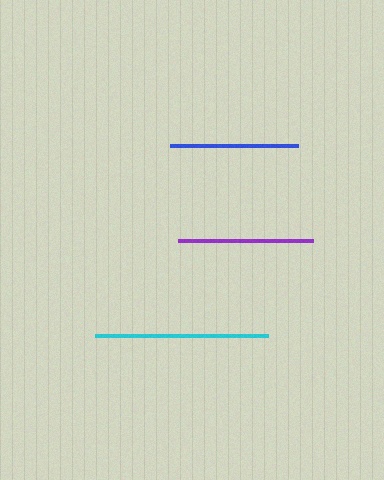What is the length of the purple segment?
The purple segment is approximately 135 pixels long.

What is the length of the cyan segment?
The cyan segment is approximately 173 pixels long.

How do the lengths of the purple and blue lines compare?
The purple and blue lines are approximately the same length.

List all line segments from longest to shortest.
From longest to shortest: cyan, purple, blue.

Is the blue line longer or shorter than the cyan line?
The cyan line is longer than the blue line.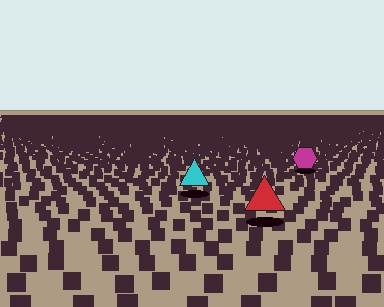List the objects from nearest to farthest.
From nearest to farthest: the red triangle, the cyan triangle, the magenta hexagon.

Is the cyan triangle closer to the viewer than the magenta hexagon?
Yes. The cyan triangle is closer — you can tell from the texture gradient: the ground texture is coarser near it.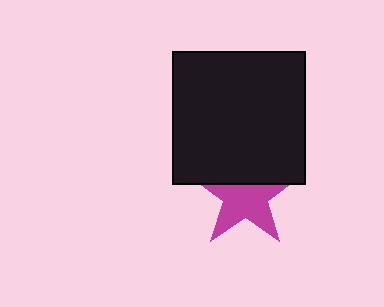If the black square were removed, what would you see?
You would see the complete magenta star.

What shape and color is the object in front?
The object in front is a black square.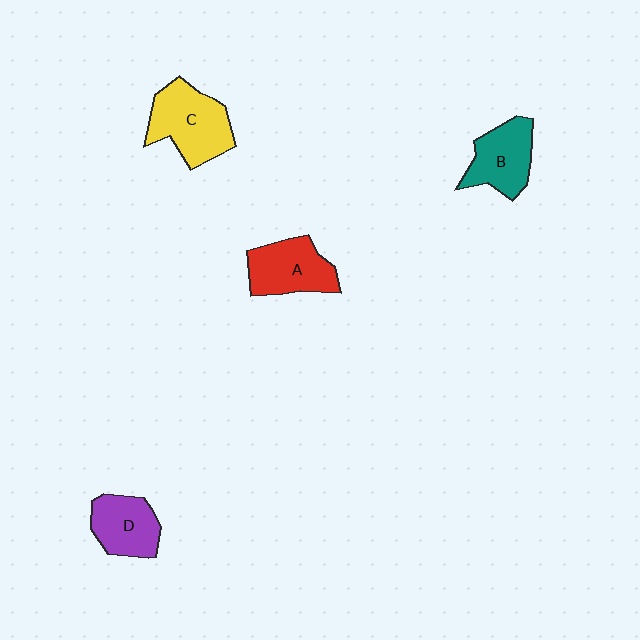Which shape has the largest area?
Shape C (yellow).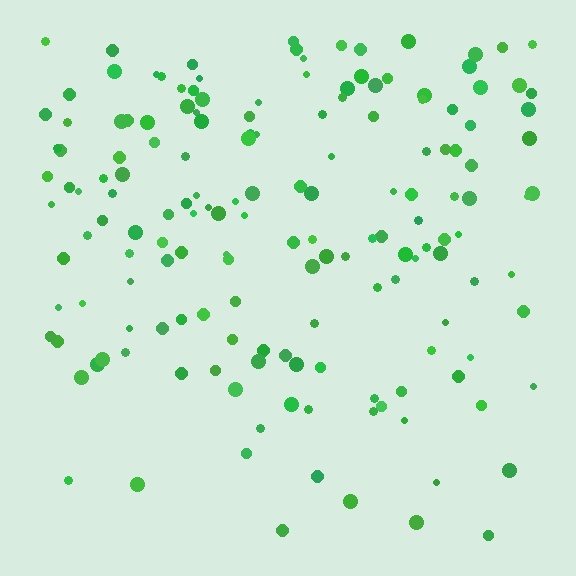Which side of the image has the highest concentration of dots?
The top.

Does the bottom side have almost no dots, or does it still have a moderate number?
Still a moderate number, just noticeably fewer than the top.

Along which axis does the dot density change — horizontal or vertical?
Vertical.